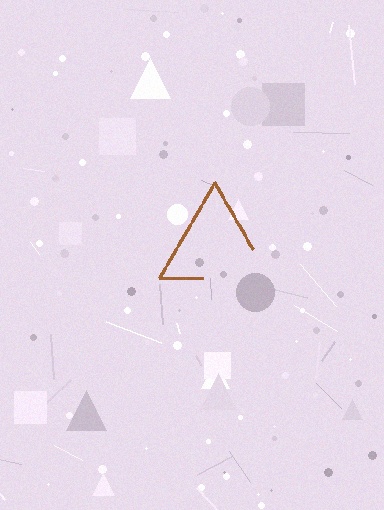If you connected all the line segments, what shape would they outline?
They would outline a triangle.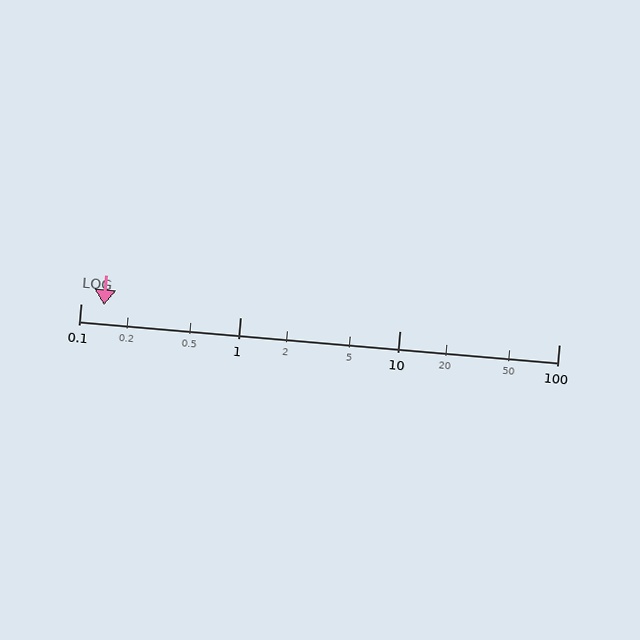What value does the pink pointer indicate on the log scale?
The pointer indicates approximately 0.14.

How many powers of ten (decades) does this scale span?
The scale spans 3 decades, from 0.1 to 100.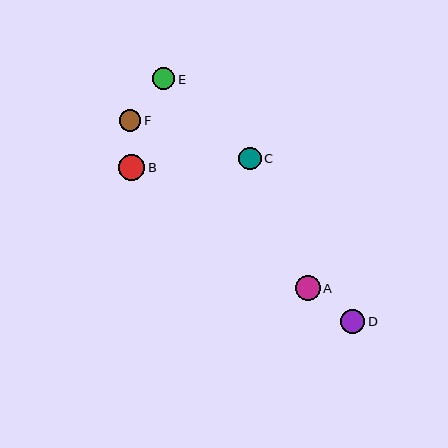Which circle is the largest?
Circle B is the largest with a size of approximately 27 pixels.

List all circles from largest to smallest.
From largest to smallest: B, A, D, C, E, F.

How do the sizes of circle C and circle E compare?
Circle C and circle E are approximately the same size.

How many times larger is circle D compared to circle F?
Circle D is approximately 1.1 times the size of circle F.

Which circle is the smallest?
Circle F is the smallest with a size of approximately 21 pixels.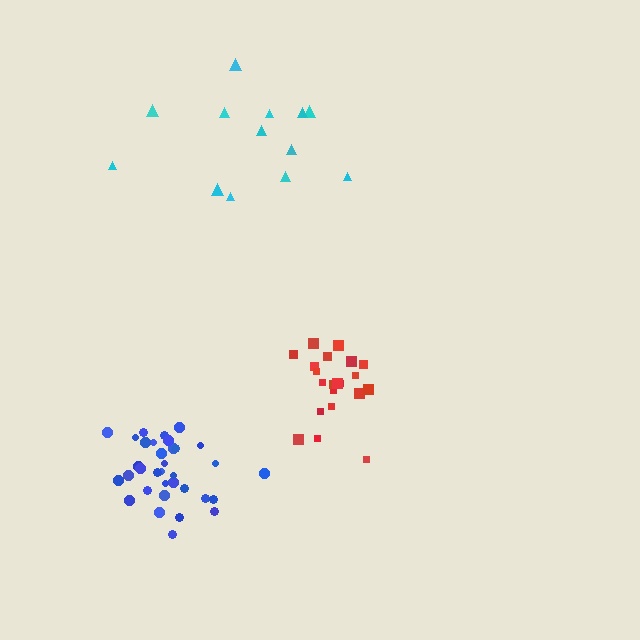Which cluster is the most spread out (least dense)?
Cyan.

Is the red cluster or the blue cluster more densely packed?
Blue.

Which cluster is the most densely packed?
Blue.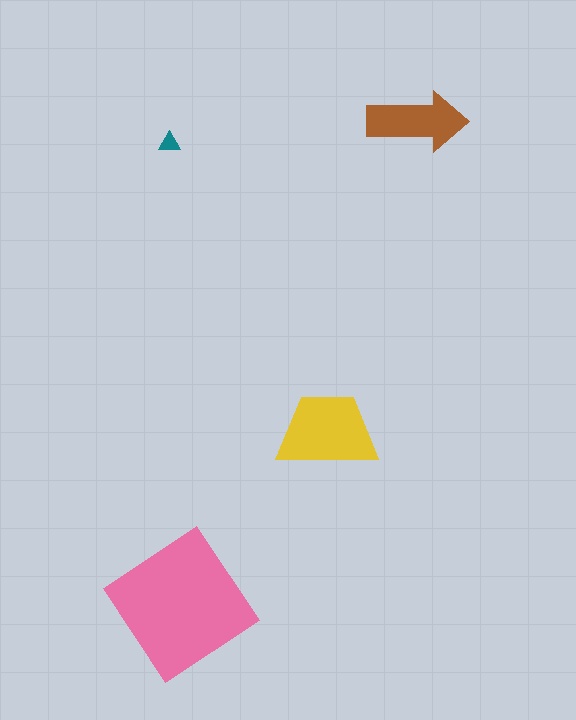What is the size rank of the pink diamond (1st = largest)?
1st.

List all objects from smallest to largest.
The teal triangle, the brown arrow, the yellow trapezoid, the pink diamond.